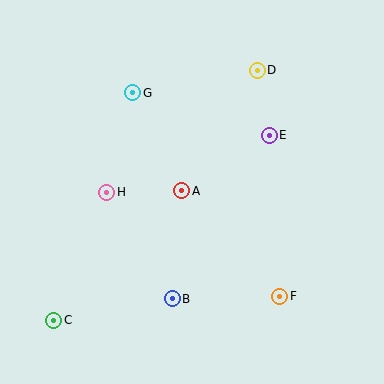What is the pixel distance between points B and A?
The distance between B and A is 108 pixels.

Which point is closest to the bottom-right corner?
Point F is closest to the bottom-right corner.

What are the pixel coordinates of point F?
Point F is at (280, 296).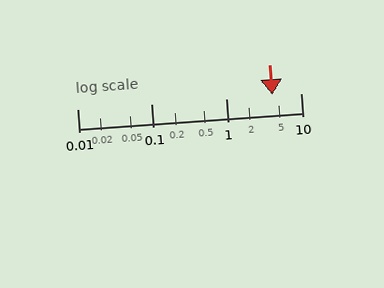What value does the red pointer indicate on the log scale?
The pointer indicates approximately 4.1.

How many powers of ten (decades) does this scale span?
The scale spans 3 decades, from 0.01 to 10.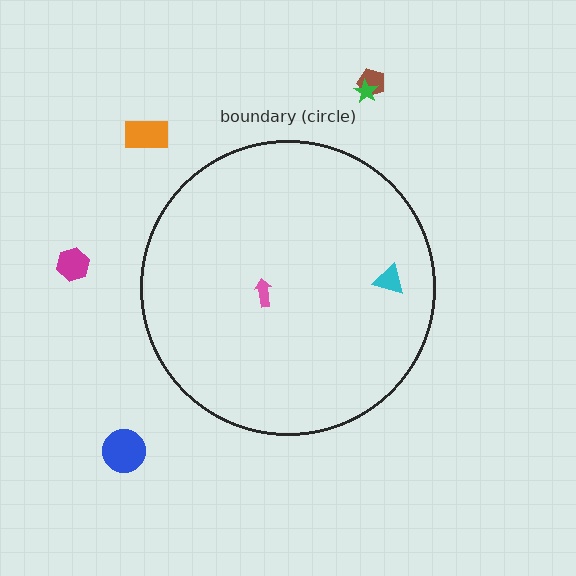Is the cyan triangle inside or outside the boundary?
Inside.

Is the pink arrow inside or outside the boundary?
Inside.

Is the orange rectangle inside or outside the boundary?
Outside.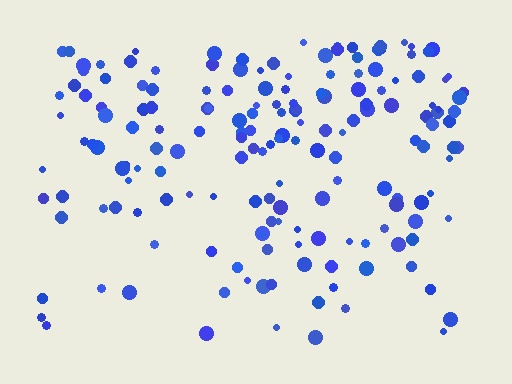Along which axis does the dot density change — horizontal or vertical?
Vertical.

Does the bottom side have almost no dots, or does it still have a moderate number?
Still a moderate number, just noticeably fewer than the top.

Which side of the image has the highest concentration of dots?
The top.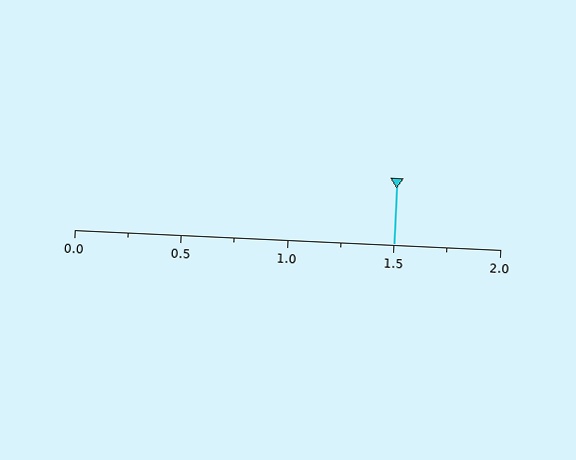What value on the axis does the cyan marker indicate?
The marker indicates approximately 1.5.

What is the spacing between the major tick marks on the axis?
The major ticks are spaced 0.5 apart.